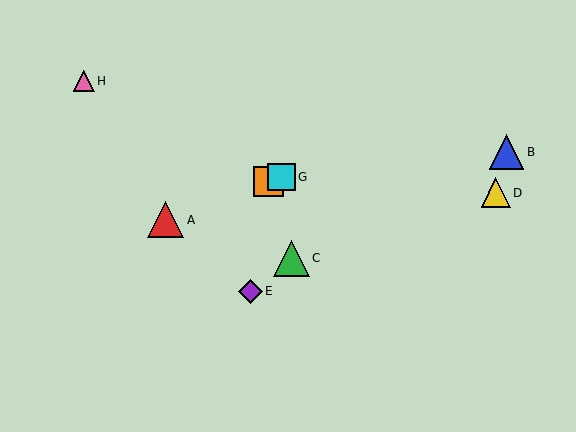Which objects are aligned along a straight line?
Objects A, F, G are aligned along a straight line.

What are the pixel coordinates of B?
Object B is at (506, 152).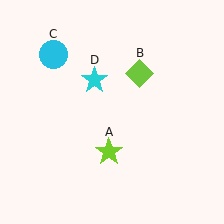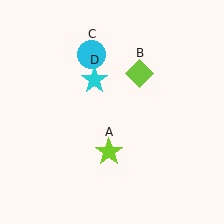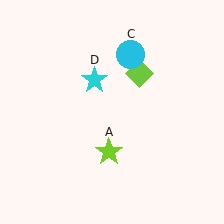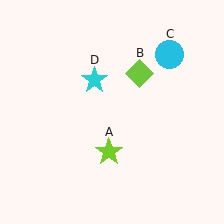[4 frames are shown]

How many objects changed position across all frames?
1 object changed position: cyan circle (object C).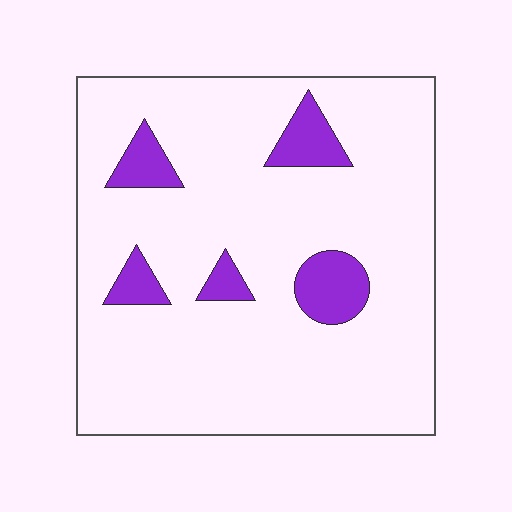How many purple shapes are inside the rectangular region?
5.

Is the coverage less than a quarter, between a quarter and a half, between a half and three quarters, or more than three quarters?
Less than a quarter.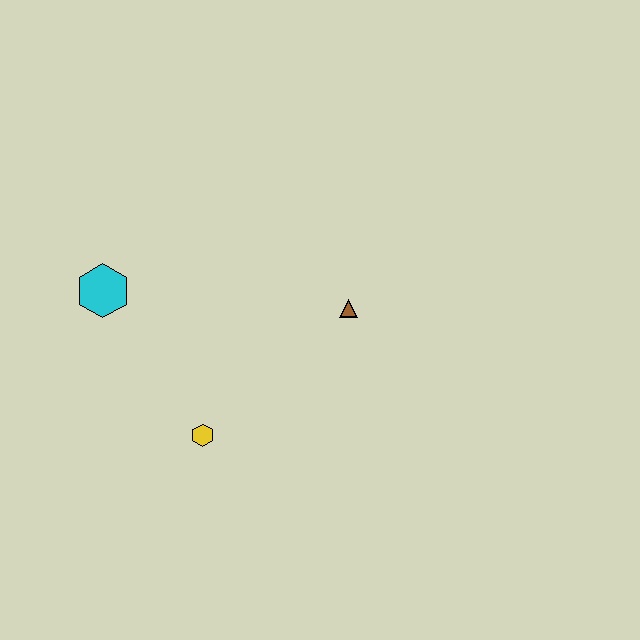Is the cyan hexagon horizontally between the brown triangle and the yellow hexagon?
No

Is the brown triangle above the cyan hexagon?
No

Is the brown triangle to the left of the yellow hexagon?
No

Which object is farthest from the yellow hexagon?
The brown triangle is farthest from the yellow hexagon.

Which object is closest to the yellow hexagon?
The cyan hexagon is closest to the yellow hexagon.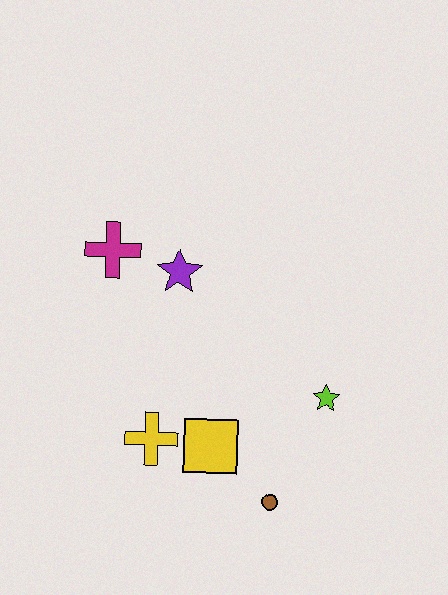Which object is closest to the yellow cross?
The yellow square is closest to the yellow cross.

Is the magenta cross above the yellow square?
Yes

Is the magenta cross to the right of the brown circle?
No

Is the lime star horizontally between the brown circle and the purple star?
No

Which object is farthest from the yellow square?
The magenta cross is farthest from the yellow square.